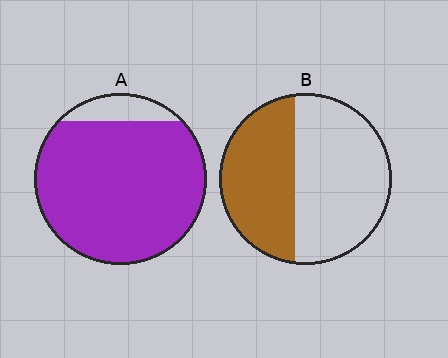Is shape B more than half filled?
No.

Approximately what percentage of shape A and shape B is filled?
A is approximately 90% and B is approximately 40%.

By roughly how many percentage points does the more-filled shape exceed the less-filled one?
By roughly 45 percentage points (A over B).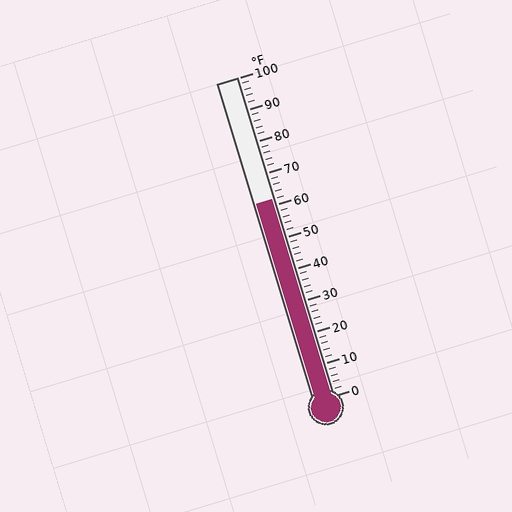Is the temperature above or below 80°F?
The temperature is below 80°F.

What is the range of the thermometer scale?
The thermometer scale ranges from 0°F to 100°F.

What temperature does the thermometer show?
The thermometer shows approximately 62°F.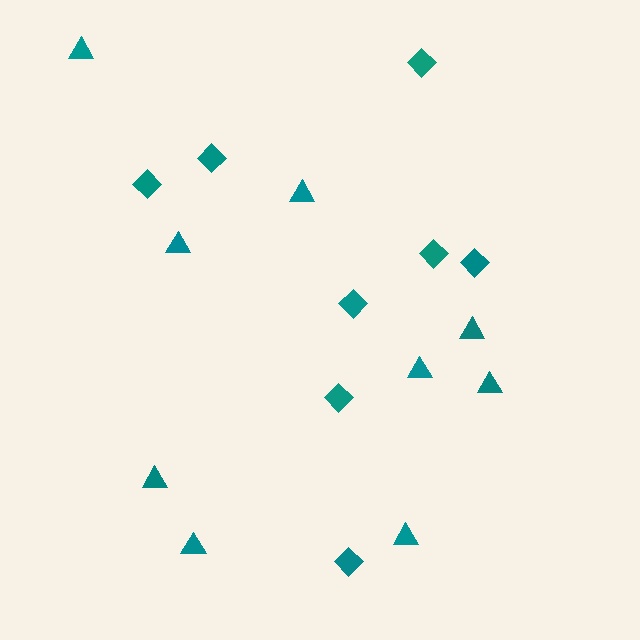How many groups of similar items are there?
There are 2 groups: one group of triangles (9) and one group of diamonds (8).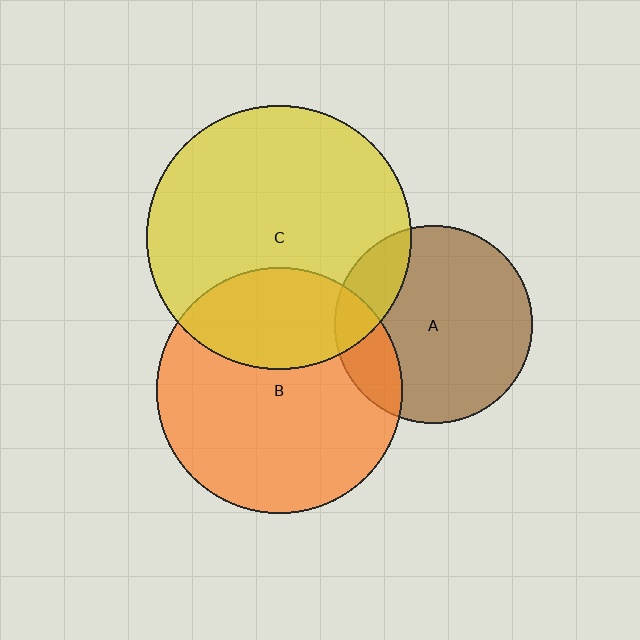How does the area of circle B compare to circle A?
Approximately 1.5 times.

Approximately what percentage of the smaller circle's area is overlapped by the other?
Approximately 30%.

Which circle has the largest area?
Circle C (yellow).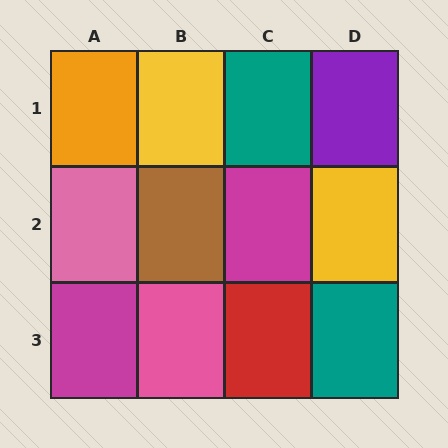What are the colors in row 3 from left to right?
Magenta, pink, red, teal.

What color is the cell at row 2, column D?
Yellow.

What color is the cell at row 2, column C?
Magenta.